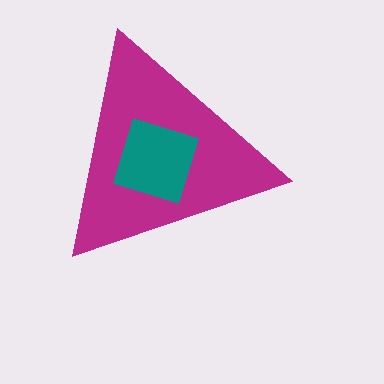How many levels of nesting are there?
2.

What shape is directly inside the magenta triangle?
The teal square.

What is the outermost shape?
The magenta triangle.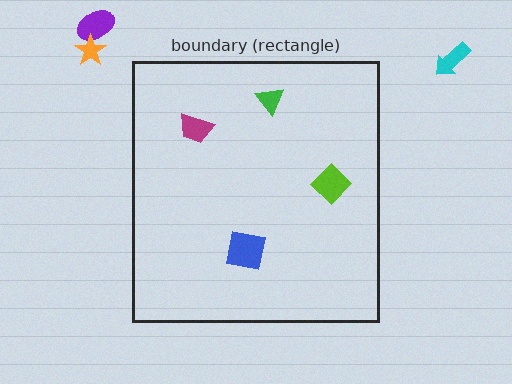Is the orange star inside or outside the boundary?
Outside.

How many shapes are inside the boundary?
4 inside, 3 outside.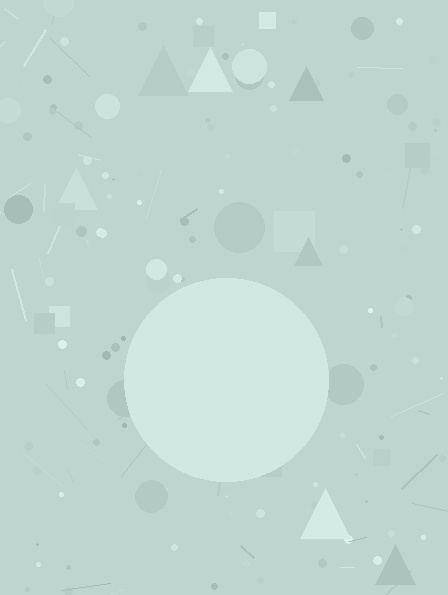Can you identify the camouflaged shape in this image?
The camouflaged shape is a circle.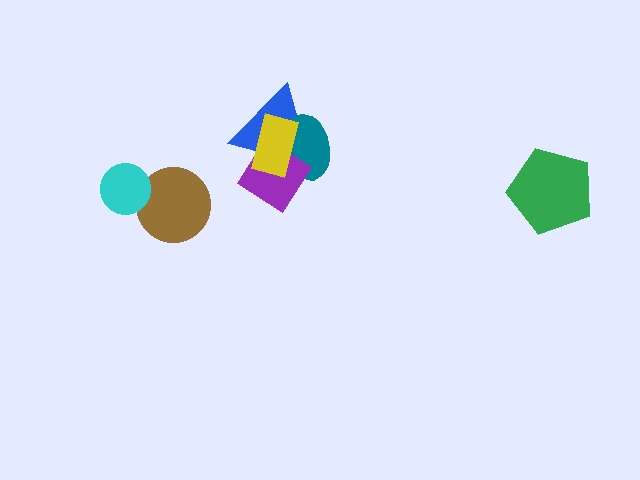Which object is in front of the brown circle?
The cyan circle is in front of the brown circle.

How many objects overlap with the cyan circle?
1 object overlaps with the cyan circle.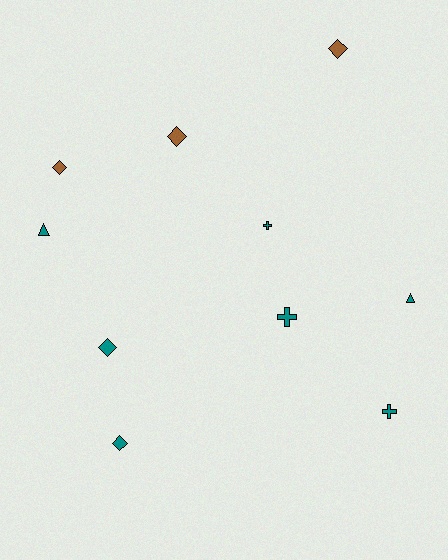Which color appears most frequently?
Teal, with 7 objects.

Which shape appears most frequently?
Diamond, with 5 objects.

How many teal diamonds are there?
There are 2 teal diamonds.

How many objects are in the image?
There are 10 objects.